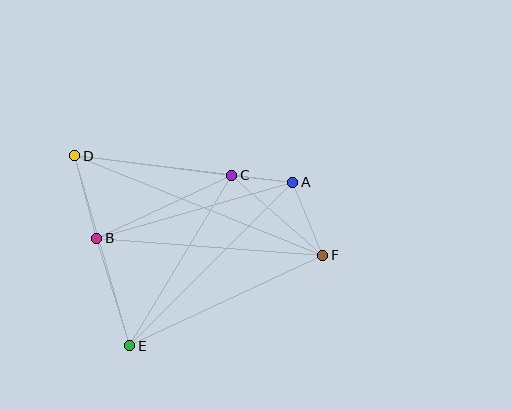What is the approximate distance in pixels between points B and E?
The distance between B and E is approximately 112 pixels.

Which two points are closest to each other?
Points A and C are closest to each other.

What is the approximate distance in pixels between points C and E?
The distance between C and E is approximately 199 pixels.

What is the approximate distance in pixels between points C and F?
The distance between C and F is approximately 122 pixels.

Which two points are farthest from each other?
Points D and F are farthest from each other.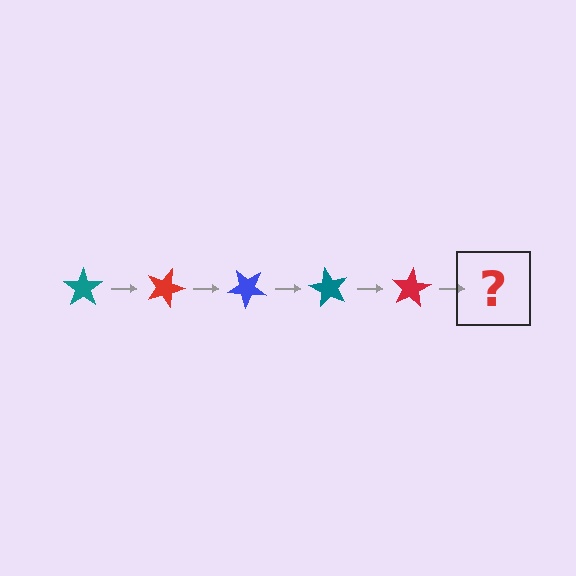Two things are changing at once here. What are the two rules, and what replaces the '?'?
The two rules are that it rotates 20 degrees each step and the color cycles through teal, red, and blue. The '?' should be a blue star, rotated 100 degrees from the start.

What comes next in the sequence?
The next element should be a blue star, rotated 100 degrees from the start.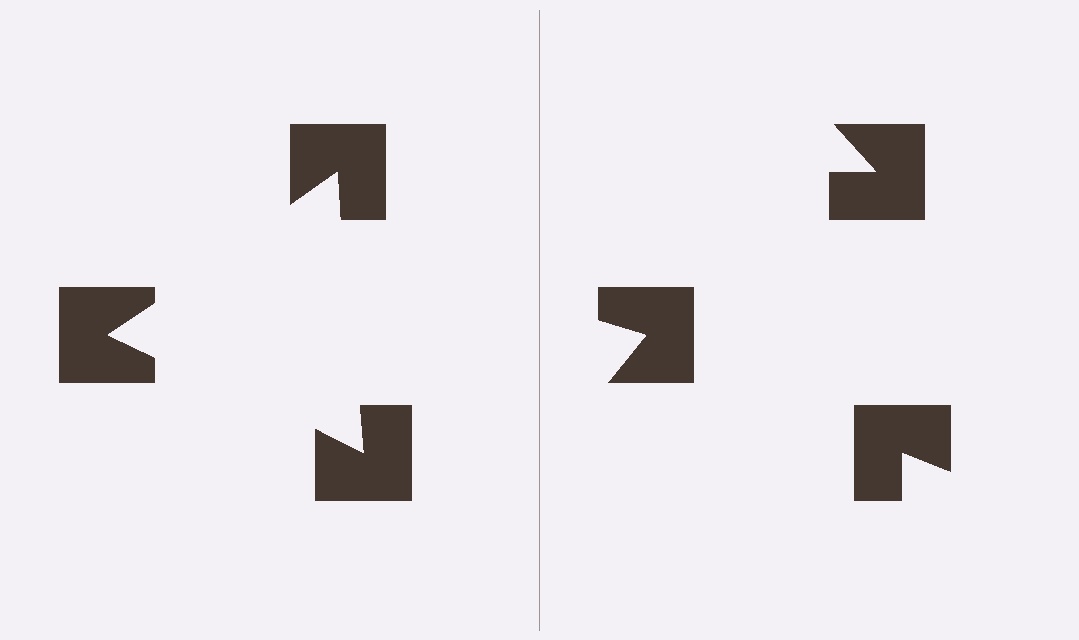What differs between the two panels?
The notched squares are positioned identically on both sides; only the wedge orientations differ. On the left they align to a triangle; on the right they are misaligned.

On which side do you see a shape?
An illusory triangle appears on the left side. On the right side the wedge cuts are rotated, so no coherent shape forms.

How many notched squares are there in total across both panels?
6 — 3 on each side.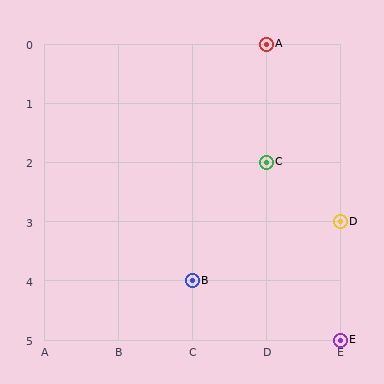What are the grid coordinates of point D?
Point D is at grid coordinates (E, 3).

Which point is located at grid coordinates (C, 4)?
Point B is at (C, 4).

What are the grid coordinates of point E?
Point E is at grid coordinates (E, 5).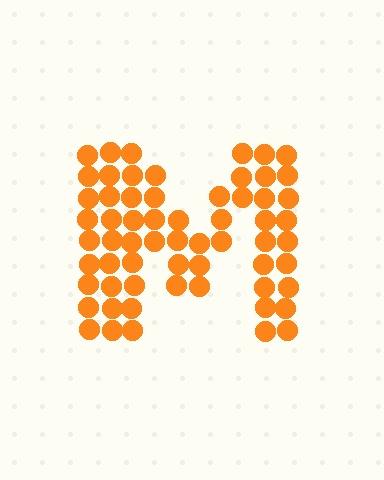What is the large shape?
The large shape is the letter M.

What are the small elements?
The small elements are circles.